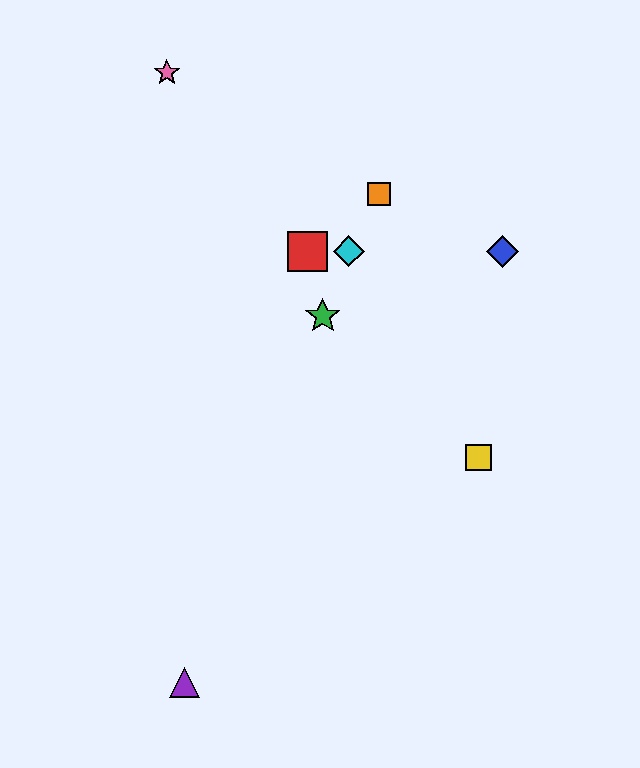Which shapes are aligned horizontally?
The red square, the blue diamond, the cyan diamond are aligned horizontally.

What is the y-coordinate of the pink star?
The pink star is at y≈73.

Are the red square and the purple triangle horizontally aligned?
No, the red square is at y≈251 and the purple triangle is at y≈683.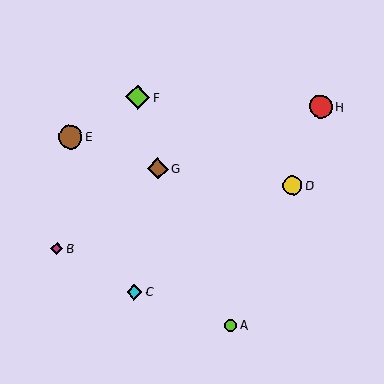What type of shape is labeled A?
Shape A is a lime circle.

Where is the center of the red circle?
The center of the red circle is at (321, 107).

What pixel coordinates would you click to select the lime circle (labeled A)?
Click at (231, 325) to select the lime circle A.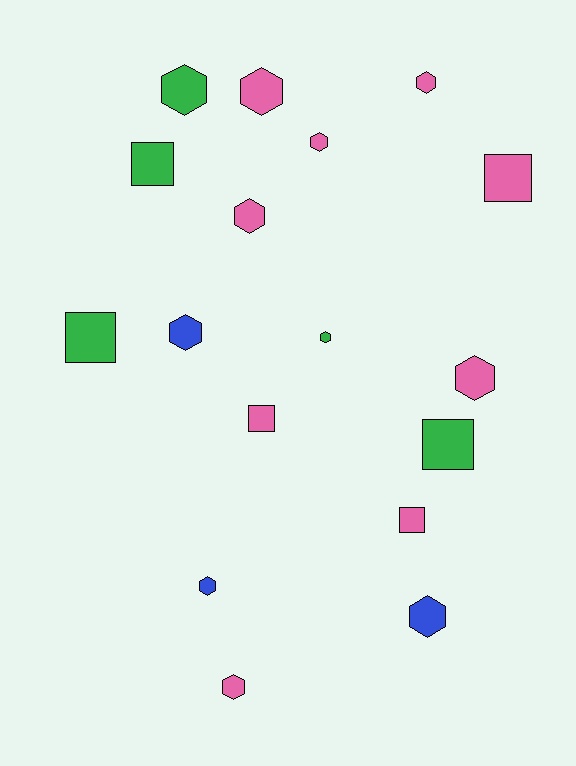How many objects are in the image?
There are 17 objects.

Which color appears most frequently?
Pink, with 9 objects.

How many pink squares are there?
There are 3 pink squares.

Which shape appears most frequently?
Hexagon, with 11 objects.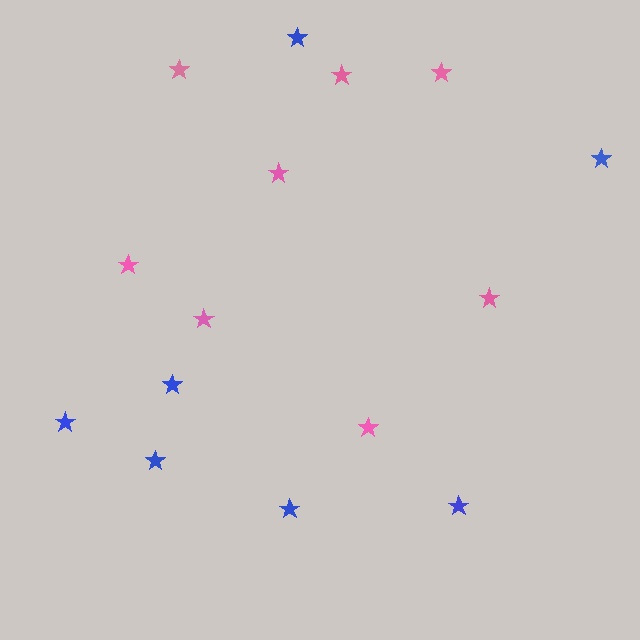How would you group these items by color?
There are 2 groups: one group of blue stars (7) and one group of pink stars (8).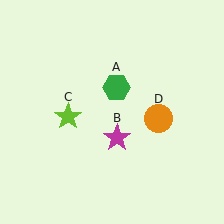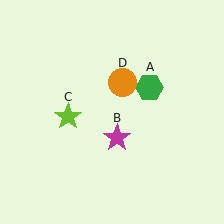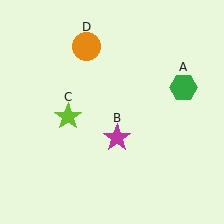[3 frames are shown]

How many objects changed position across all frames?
2 objects changed position: green hexagon (object A), orange circle (object D).